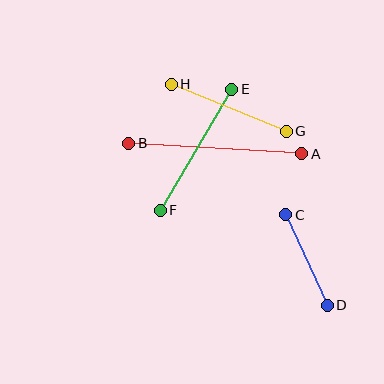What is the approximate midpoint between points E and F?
The midpoint is at approximately (196, 150) pixels.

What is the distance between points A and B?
The distance is approximately 173 pixels.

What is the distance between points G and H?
The distance is approximately 124 pixels.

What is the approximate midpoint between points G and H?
The midpoint is at approximately (229, 108) pixels.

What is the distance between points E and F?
The distance is approximately 141 pixels.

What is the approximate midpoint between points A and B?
The midpoint is at approximately (215, 148) pixels.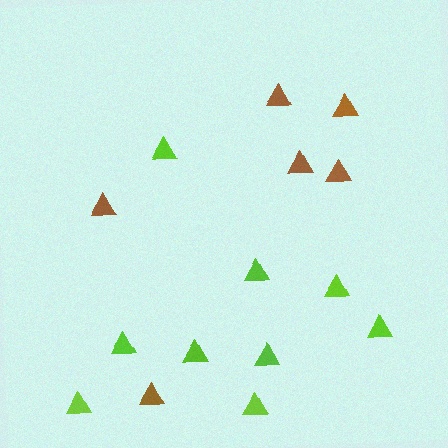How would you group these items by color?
There are 2 groups: one group of brown triangles (6) and one group of lime triangles (9).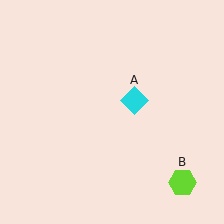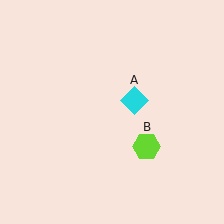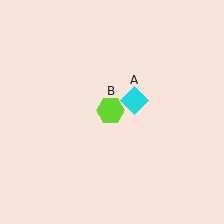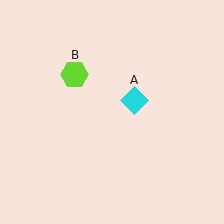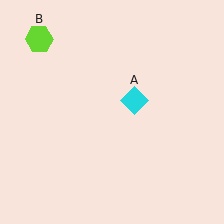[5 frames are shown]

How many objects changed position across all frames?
1 object changed position: lime hexagon (object B).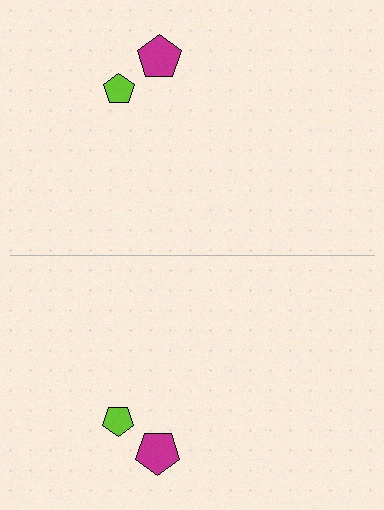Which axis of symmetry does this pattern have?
The pattern has a horizontal axis of symmetry running through the center of the image.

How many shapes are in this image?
There are 4 shapes in this image.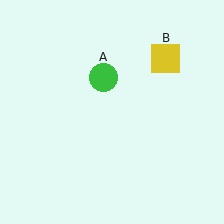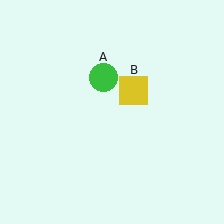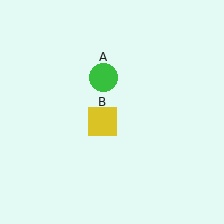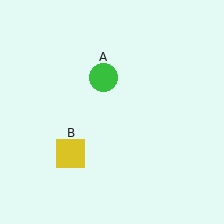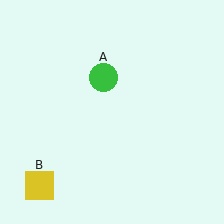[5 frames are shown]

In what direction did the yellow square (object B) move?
The yellow square (object B) moved down and to the left.